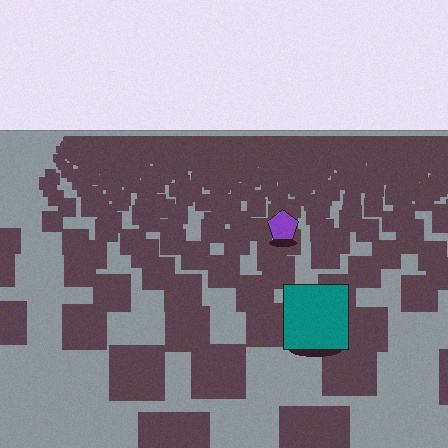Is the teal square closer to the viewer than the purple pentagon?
Yes. The teal square is closer — you can tell from the texture gradient: the ground texture is coarser near it.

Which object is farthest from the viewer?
The purple pentagon is farthest from the viewer. It appears smaller and the ground texture around it is denser.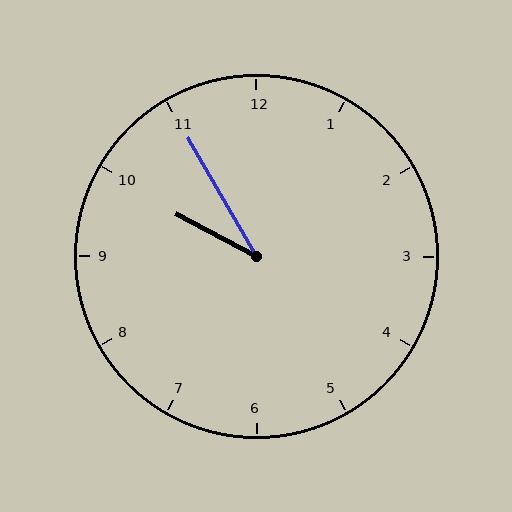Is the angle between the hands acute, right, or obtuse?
It is acute.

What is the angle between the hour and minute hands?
Approximately 32 degrees.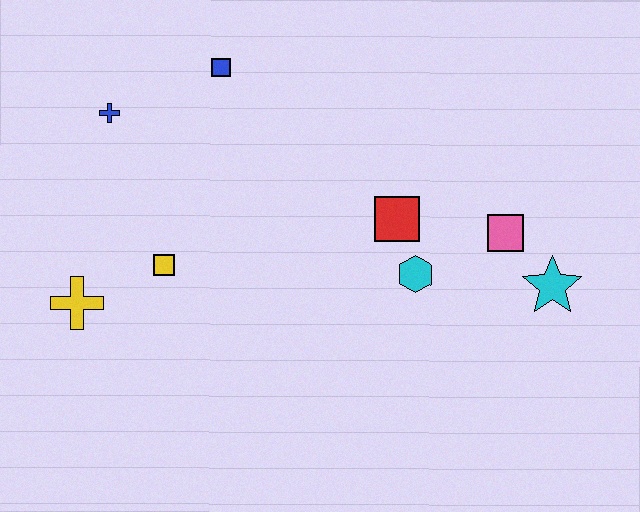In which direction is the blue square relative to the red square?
The blue square is to the left of the red square.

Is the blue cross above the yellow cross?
Yes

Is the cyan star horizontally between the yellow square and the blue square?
No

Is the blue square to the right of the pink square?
No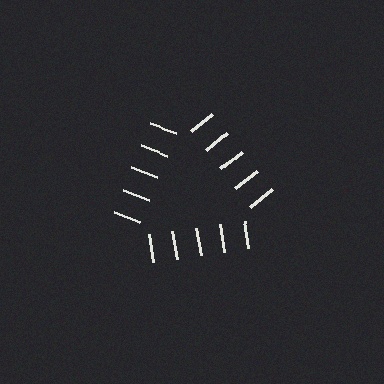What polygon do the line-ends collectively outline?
An illusory triangle — the line segments terminate on its edges but no continuous stroke is drawn.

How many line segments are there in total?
15 — 5 along each of the 3 edges.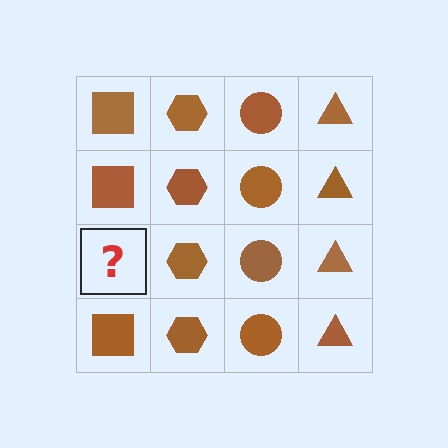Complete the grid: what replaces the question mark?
The question mark should be replaced with a brown square.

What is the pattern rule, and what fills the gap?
The rule is that each column has a consistent shape. The gap should be filled with a brown square.